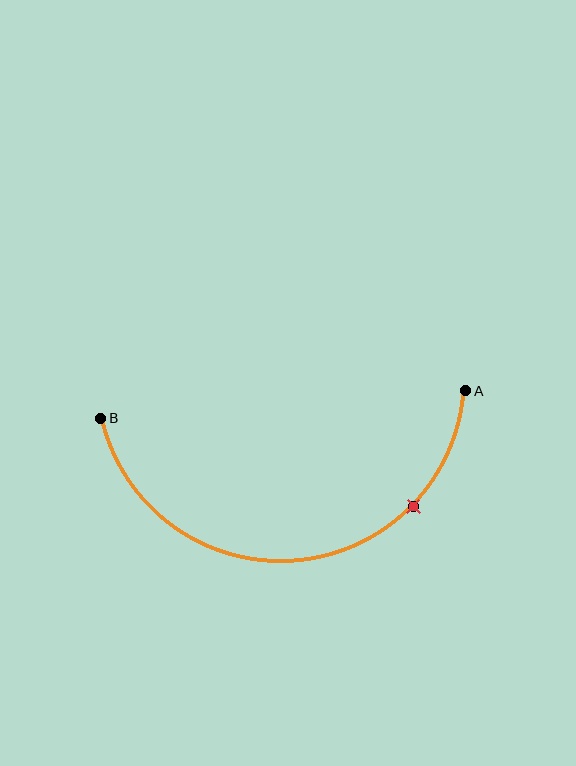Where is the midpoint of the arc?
The arc midpoint is the point on the curve farthest from the straight line joining A and B. It sits below that line.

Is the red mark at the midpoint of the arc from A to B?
No. The red mark lies on the arc but is closer to endpoint A. The arc midpoint would be at the point on the curve equidistant along the arc from both A and B.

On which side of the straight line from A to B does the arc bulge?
The arc bulges below the straight line connecting A and B.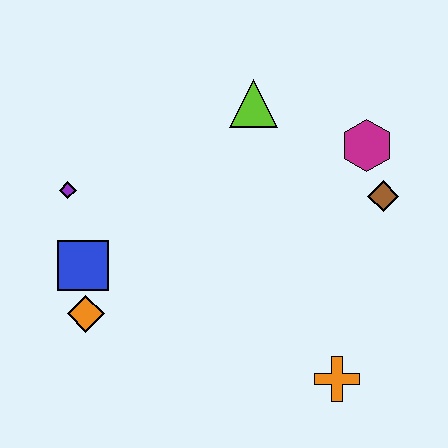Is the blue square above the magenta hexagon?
No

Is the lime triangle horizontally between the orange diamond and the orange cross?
Yes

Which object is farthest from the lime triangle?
The orange cross is farthest from the lime triangle.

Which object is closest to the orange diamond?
The blue square is closest to the orange diamond.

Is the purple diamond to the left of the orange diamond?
Yes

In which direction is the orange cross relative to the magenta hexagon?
The orange cross is below the magenta hexagon.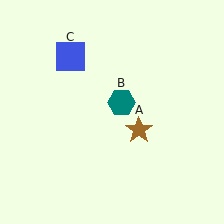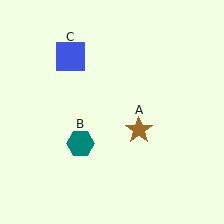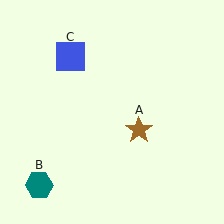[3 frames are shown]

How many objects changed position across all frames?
1 object changed position: teal hexagon (object B).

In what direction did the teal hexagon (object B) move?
The teal hexagon (object B) moved down and to the left.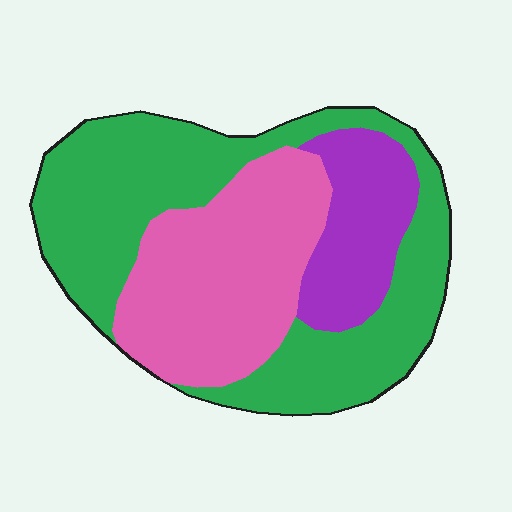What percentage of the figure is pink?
Pink covers about 35% of the figure.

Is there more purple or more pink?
Pink.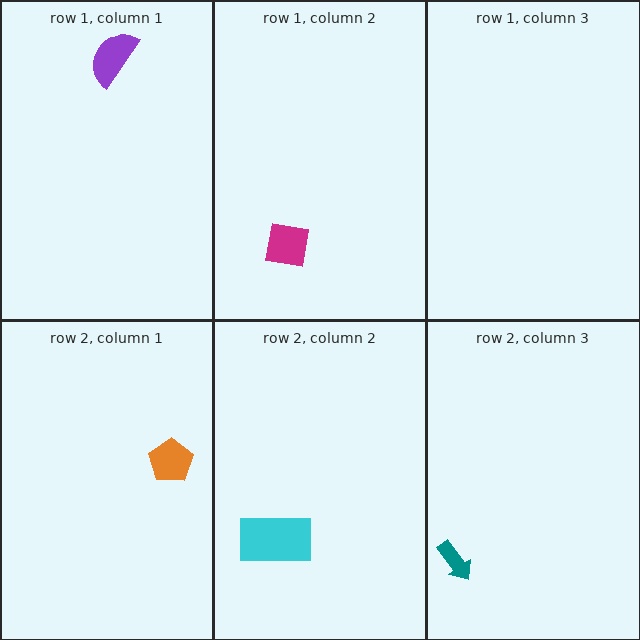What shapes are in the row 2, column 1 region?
The orange pentagon.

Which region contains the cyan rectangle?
The row 2, column 2 region.